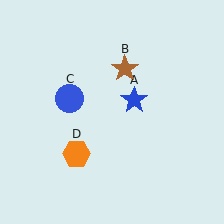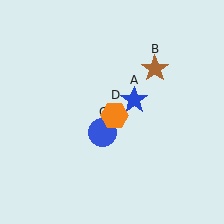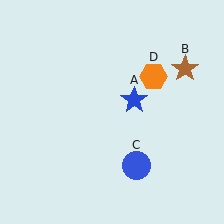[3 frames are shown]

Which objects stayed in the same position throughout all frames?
Blue star (object A) remained stationary.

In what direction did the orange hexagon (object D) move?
The orange hexagon (object D) moved up and to the right.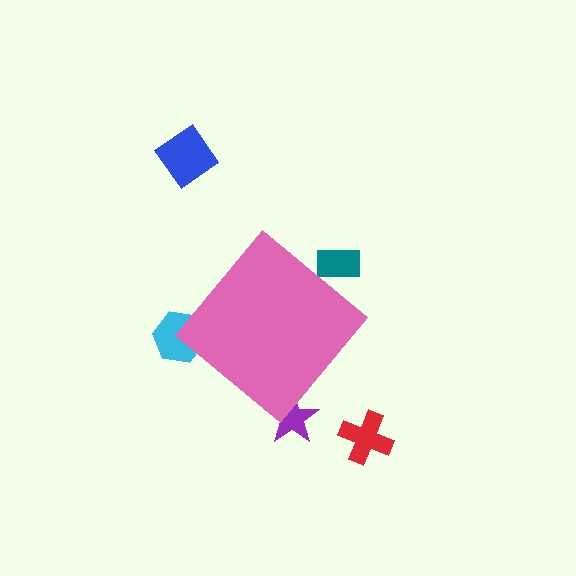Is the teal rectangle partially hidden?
Yes, the teal rectangle is partially hidden behind the pink diamond.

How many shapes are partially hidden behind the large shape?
3 shapes are partially hidden.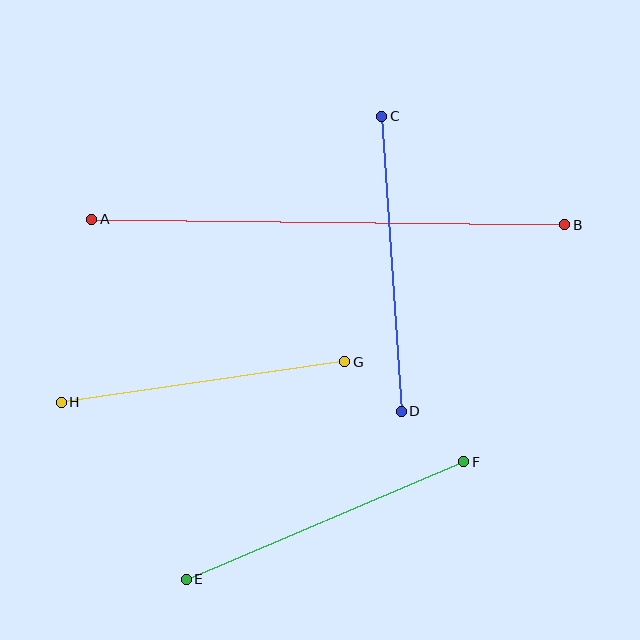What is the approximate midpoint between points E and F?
The midpoint is at approximately (325, 520) pixels.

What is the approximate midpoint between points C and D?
The midpoint is at approximately (391, 264) pixels.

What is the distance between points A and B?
The distance is approximately 473 pixels.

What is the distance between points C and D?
The distance is approximately 296 pixels.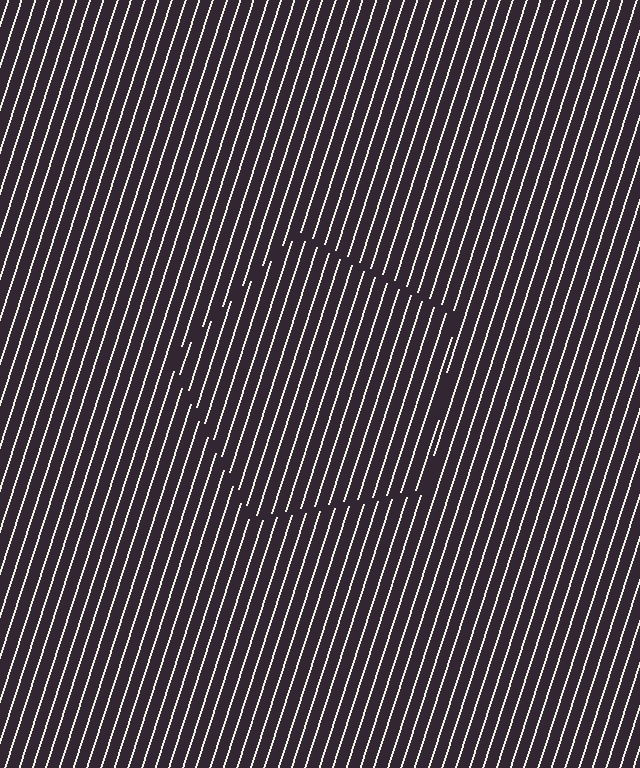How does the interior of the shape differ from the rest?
The interior of the shape contains the same grating, shifted by half a period — the contour is defined by the phase discontinuity where line-ends from the inner and outer gratings abut.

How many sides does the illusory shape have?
5 sides — the line-ends trace a pentagon.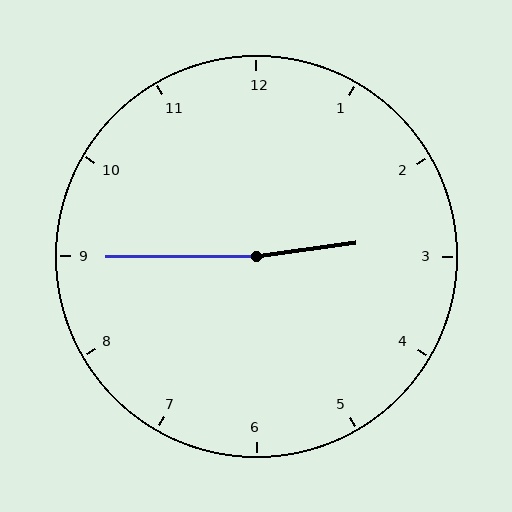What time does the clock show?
2:45.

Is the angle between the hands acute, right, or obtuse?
It is obtuse.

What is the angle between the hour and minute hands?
Approximately 172 degrees.